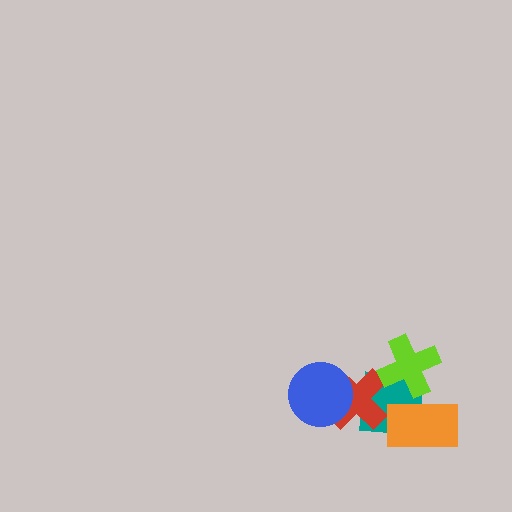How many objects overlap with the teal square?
3 objects overlap with the teal square.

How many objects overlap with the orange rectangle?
1 object overlaps with the orange rectangle.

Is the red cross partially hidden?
Yes, it is partially covered by another shape.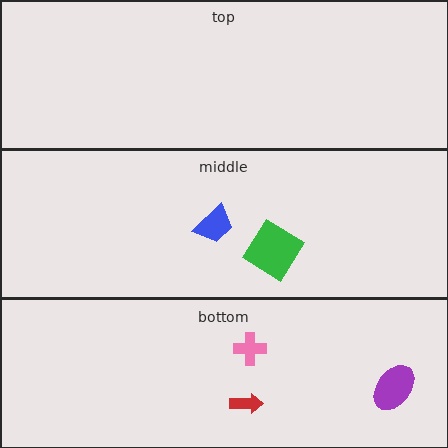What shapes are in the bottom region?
The red arrow, the pink cross, the purple ellipse.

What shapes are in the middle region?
The blue trapezoid, the green diamond.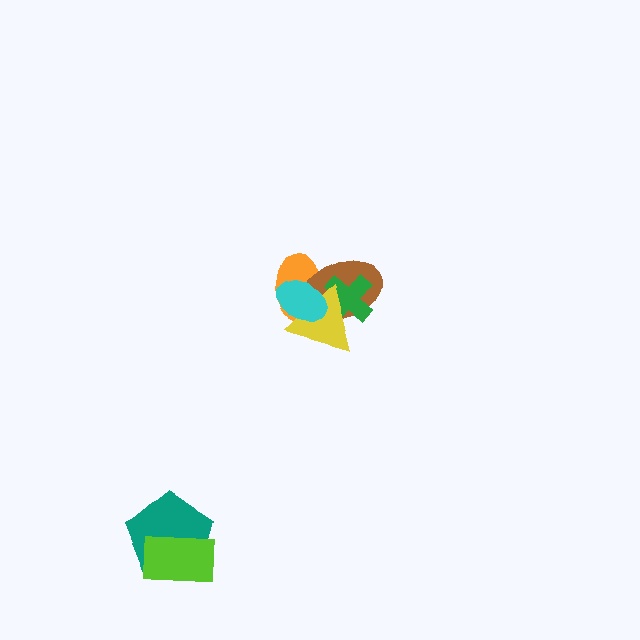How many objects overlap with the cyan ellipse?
4 objects overlap with the cyan ellipse.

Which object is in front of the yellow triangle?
The cyan ellipse is in front of the yellow triangle.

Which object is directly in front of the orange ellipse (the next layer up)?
The brown ellipse is directly in front of the orange ellipse.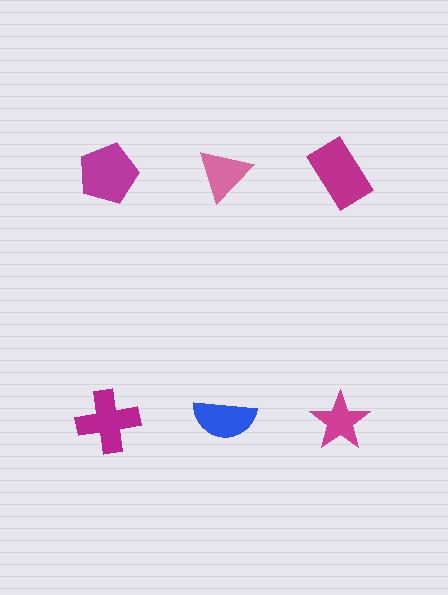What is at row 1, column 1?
A magenta pentagon.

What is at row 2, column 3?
A magenta star.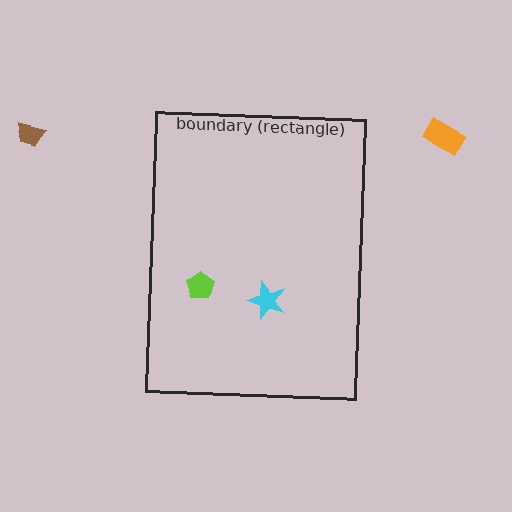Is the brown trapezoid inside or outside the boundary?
Outside.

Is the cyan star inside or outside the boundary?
Inside.